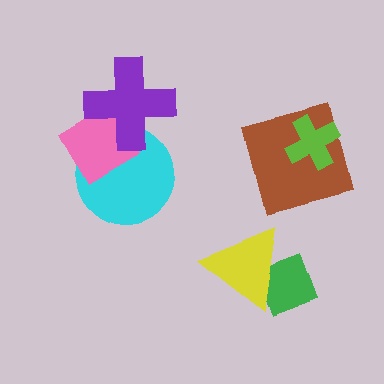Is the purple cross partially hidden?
No, no other shape covers it.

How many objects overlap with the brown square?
1 object overlaps with the brown square.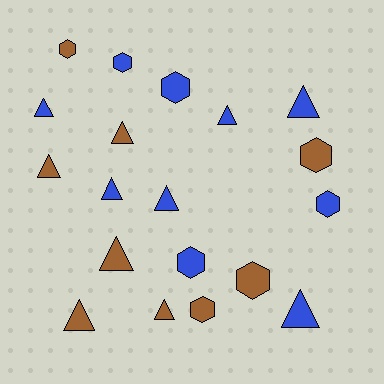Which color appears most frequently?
Blue, with 10 objects.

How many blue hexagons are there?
There are 4 blue hexagons.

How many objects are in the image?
There are 19 objects.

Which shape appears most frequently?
Triangle, with 11 objects.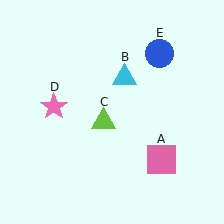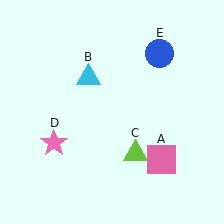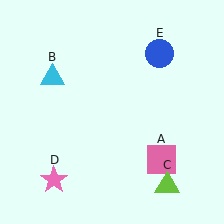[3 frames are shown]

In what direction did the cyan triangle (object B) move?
The cyan triangle (object B) moved left.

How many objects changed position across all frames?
3 objects changed position: cyan triangle (object B), lime triangle (object C), pink star (object D).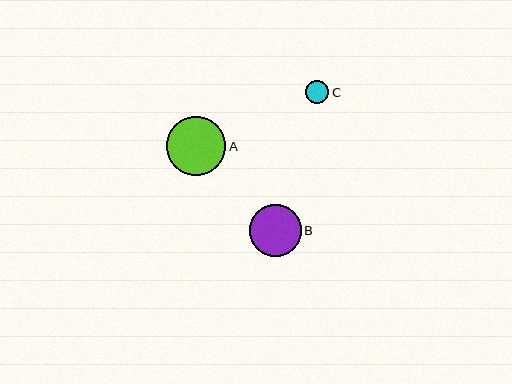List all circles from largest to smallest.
From largest to smallest: A, B, C.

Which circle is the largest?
Circle A is the largest with a size of approximately 60 pixels.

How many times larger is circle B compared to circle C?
Circle B is approximately 2.2 times the size of circle C.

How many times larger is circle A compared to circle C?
Circle A is approximately 2.6 times the size of circle C.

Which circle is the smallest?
Circle C is the smallest with a size of approximately 23 pixels.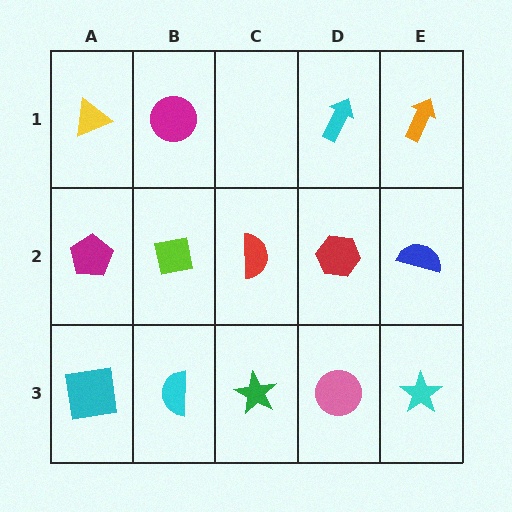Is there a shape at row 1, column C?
No, that cell is empty.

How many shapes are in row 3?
5 shapes.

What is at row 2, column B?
A lime square.